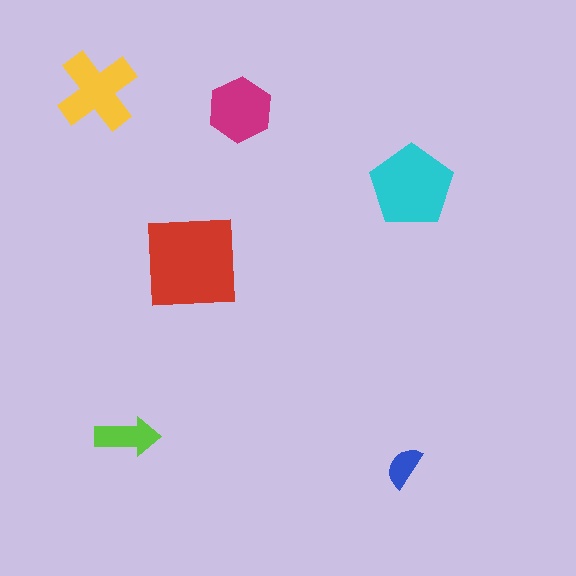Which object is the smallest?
The blue semicircle.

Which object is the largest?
The red square.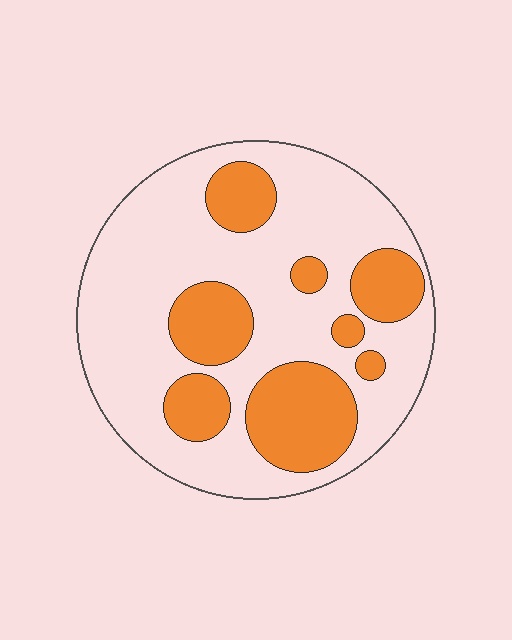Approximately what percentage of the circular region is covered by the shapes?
Approximately 30%.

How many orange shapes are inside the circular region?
8.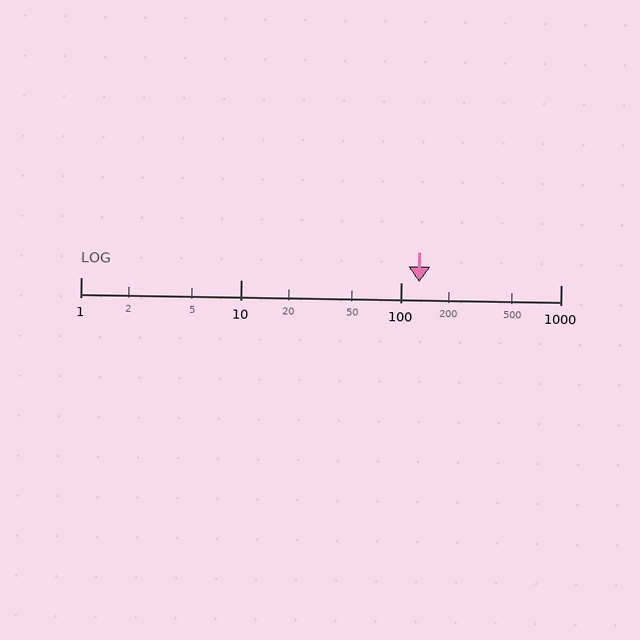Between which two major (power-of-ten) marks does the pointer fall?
The pointer is between 100 and 1000.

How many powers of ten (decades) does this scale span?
The scale spans 3 decades, from 1 to 1000.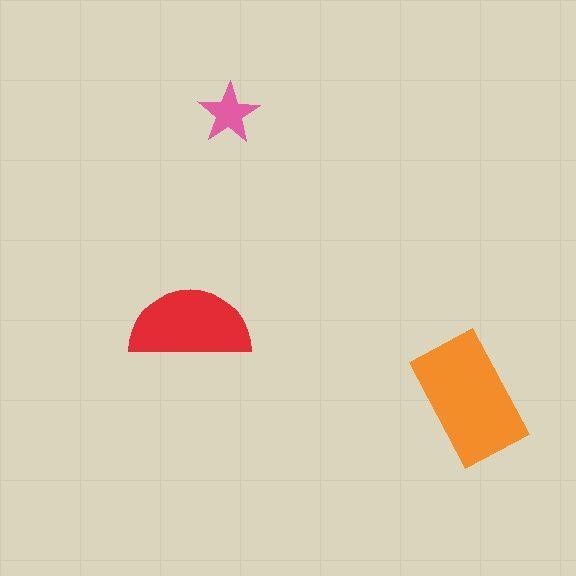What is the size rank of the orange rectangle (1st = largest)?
1st.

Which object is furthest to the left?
The red semicircle is leftmost.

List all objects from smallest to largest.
The pink star, the red semicircle, the orange rectangle.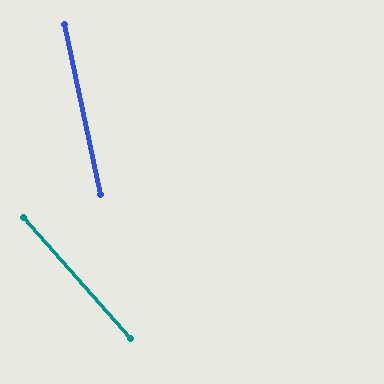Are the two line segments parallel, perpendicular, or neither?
Neither parallel nor perpendicular — they differ by about 29°.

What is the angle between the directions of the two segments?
Approximately 29 degrees.